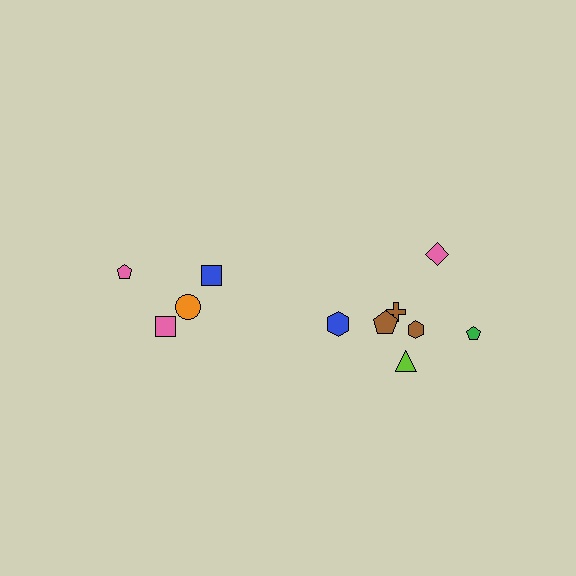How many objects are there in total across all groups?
There are 11 objects.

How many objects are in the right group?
There are 7 objects.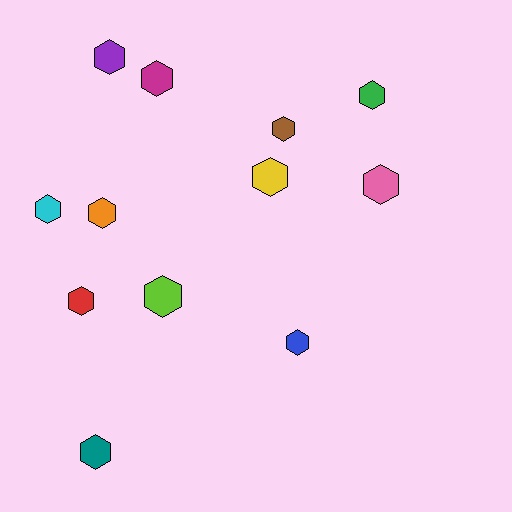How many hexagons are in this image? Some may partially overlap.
There are 12 hexagons.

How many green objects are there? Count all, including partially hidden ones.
There is 1 green object.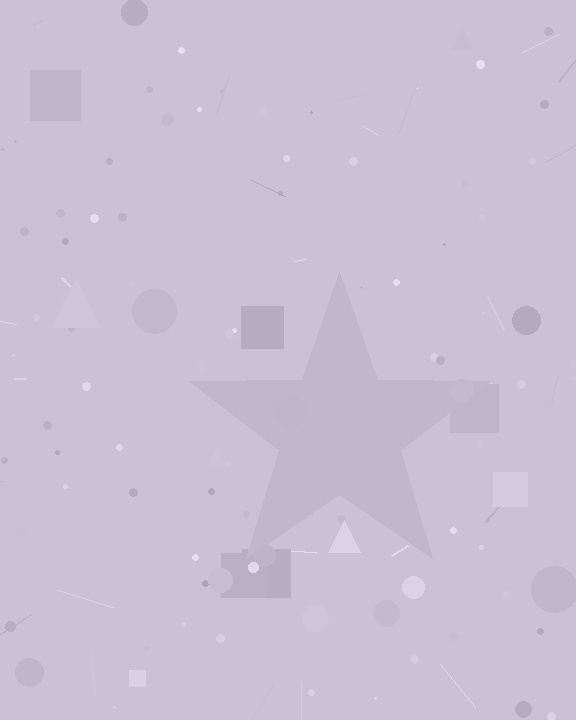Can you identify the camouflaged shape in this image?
The camouflaged shape is a star.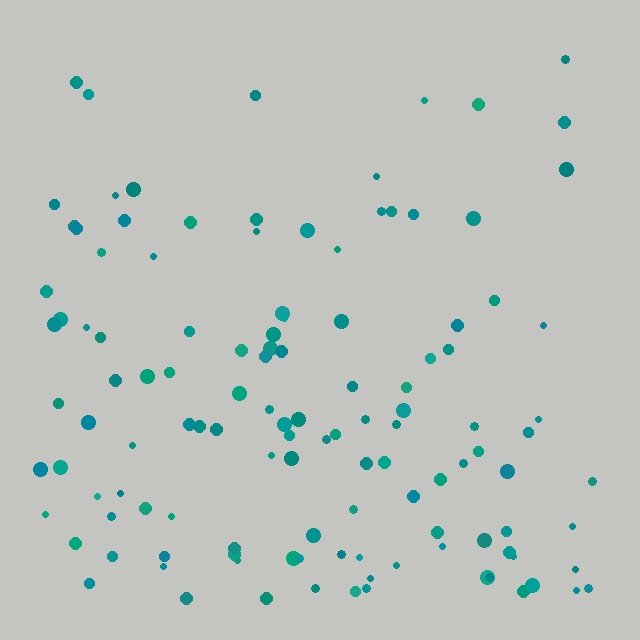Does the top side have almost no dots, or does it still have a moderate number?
Still a moderate number, just noticeably fewer than the bottom.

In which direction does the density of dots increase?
From top to bottom, with the bottom side densest.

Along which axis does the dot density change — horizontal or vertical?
Vertical.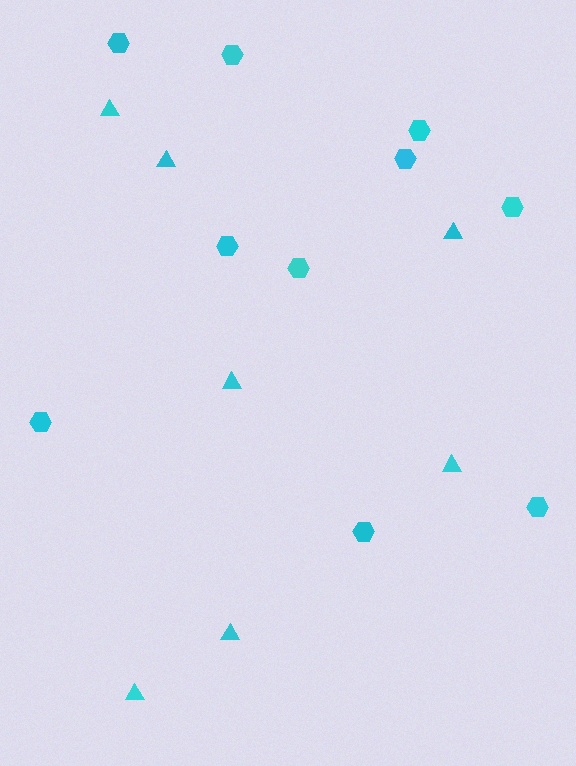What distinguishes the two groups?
There are 2 groups: one group of hexagons (10) and one group of triangles (7).